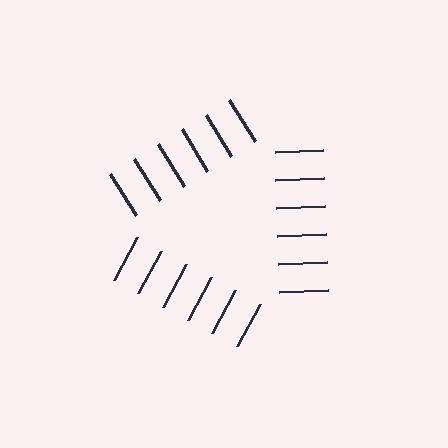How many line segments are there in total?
18 — 6 along each of the 3 edges.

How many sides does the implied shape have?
3 sides — the line-ends trace a triangle.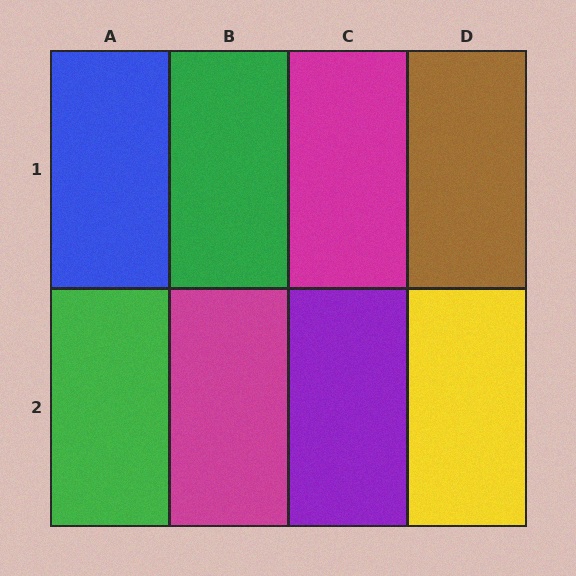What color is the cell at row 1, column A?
Blue.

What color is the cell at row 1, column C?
Magenta.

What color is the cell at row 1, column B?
Green.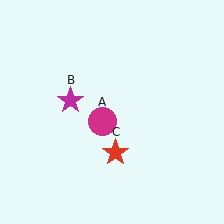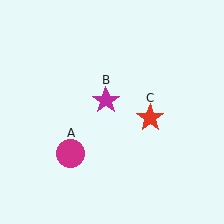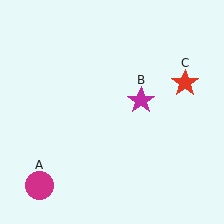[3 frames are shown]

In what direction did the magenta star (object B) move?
The magenta star (object B) moved right.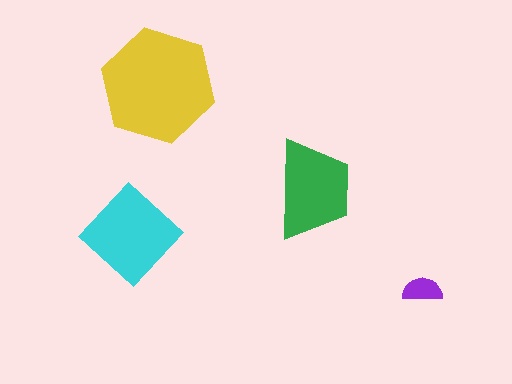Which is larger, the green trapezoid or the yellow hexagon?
The yellow hexagon.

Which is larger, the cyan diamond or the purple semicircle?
The cyan diamond.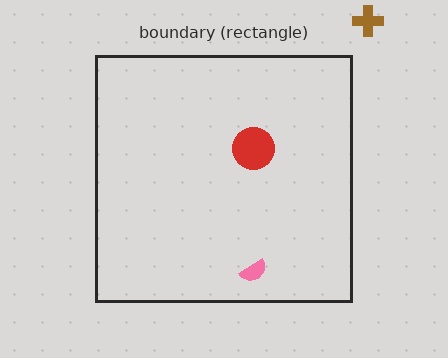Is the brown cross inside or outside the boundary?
Outside.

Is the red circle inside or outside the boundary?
Inside.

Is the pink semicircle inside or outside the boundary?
Inside.